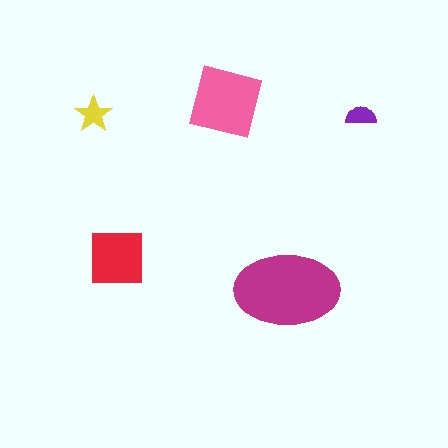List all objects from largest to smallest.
The magenta ellipse, the pink square, the red square, the yellow star, the purple semicircle.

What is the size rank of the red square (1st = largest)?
3rd.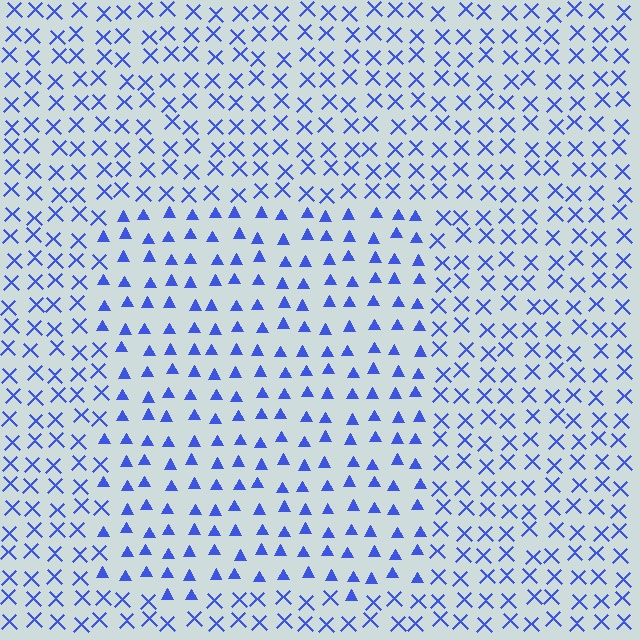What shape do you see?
I see a rectangle.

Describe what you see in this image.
The image is filled with small blue elements arranged in a uniform grid. A rectangle-shaped region contains triangles, while the surrounding area contains X marks. The boundary is defined purely by the change in element shape.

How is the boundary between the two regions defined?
The boundary is defined by a change in element shape: triangles inside vs. X marks outside. All elements share the same color and spacing.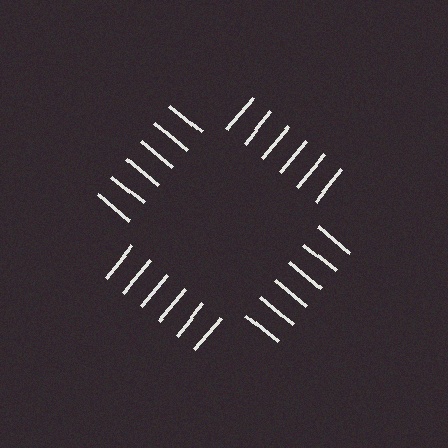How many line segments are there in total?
24 — 6 along each of the 4 edges.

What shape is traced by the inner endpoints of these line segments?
An illusory square — the line segments terminate on its edges but no continuous stroke is drawn.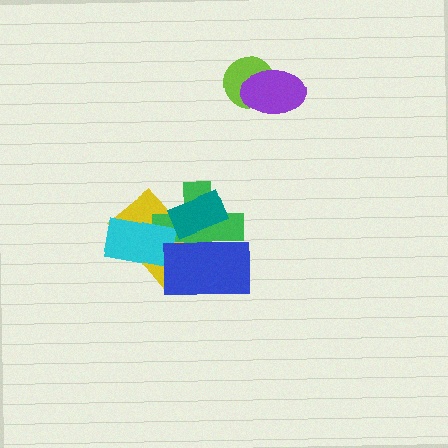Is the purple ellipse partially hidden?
No, no other shape covers it.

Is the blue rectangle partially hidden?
Yes, it is partially covered by another shape.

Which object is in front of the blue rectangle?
The teal rectangle is in front of the blue rectangle.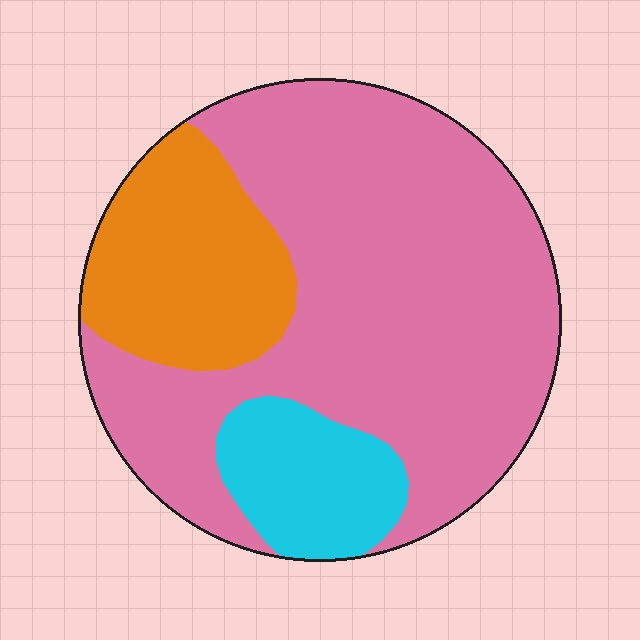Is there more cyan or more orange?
Orange.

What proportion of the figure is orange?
Orange takes up less than a quarter of the figure.